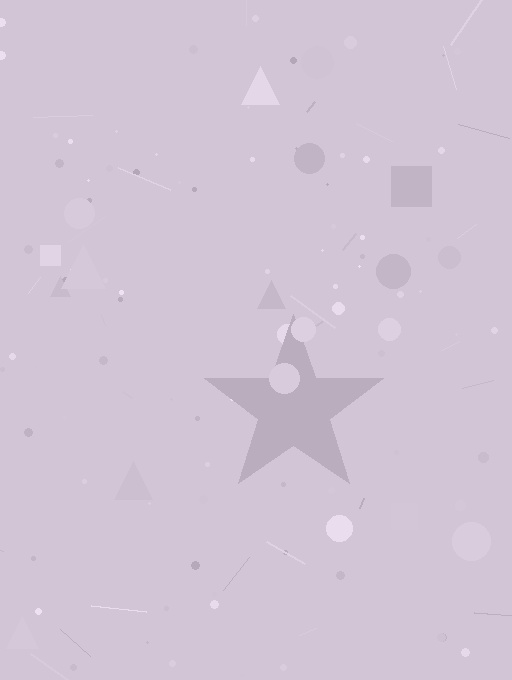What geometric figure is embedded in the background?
A star is embedded in the background.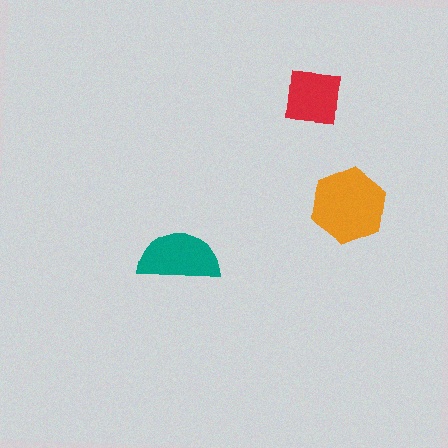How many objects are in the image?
There are 3 objects in the image.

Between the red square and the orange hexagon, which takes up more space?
The orange hexagon.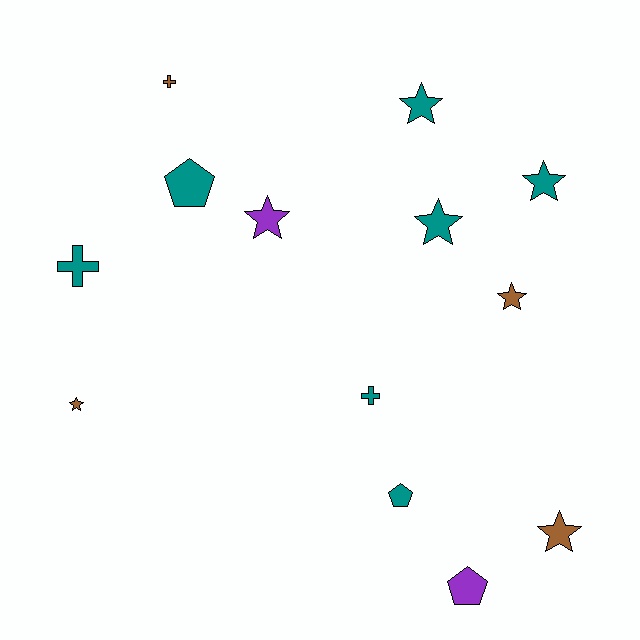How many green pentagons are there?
There are no green pentagons.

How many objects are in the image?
There are 13 objects.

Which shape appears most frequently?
Star, with 7 objects.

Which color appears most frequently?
Teal, with 7 objects.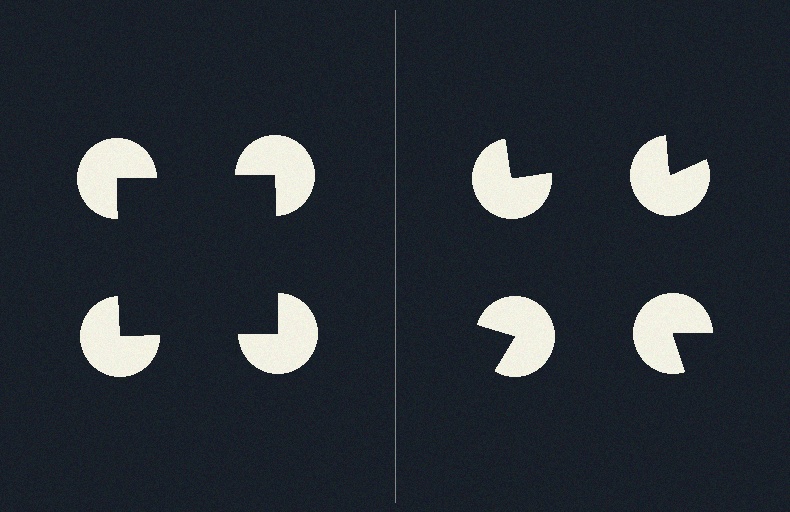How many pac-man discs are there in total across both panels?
8 — 4 on each side.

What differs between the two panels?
The pac-man discs are positioned identically on both sides; only the wedge orientations differ. On the left they align to a square; on the right they are misaligned.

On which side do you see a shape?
An illusory square appears on the left side. On the right side the wedge cuts are rotated, so no coherent shape forms.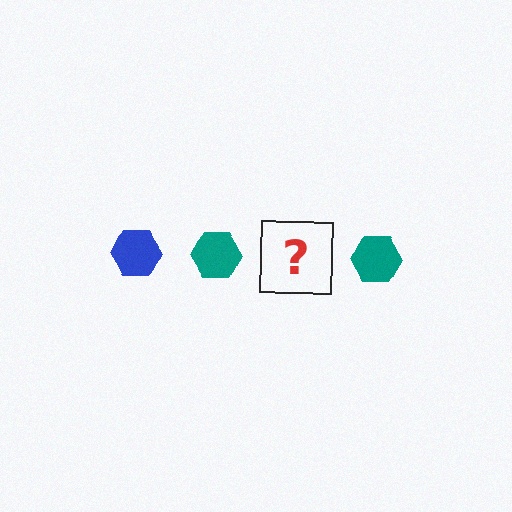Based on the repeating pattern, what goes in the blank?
The blank should be a blue hexagon.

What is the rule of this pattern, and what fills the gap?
The rule is that the pattern cycles through blue, teal hexagons. The gap should be filled with a blue hexagon.